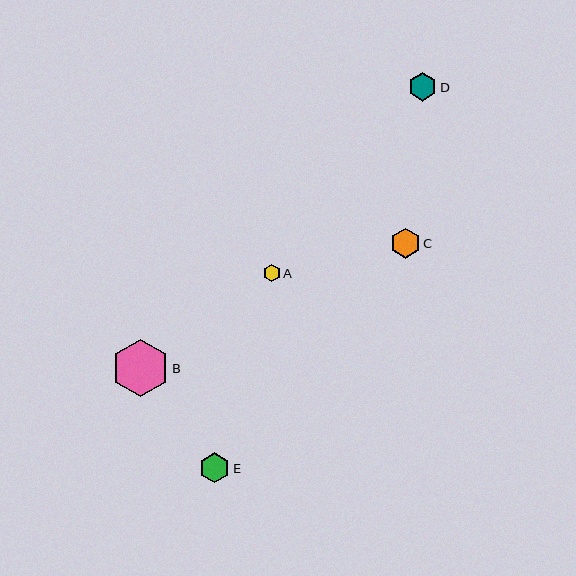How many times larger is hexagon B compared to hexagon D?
Hexagon B is approximately 2.0 times the size of hexagon D.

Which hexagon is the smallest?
Hexagon A is the smallest with a size of approximately 17 pixels.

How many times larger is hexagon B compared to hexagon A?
Hexagon B is approximately 3.3 times the size of hexagon A.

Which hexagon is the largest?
Hexagon B is the largest with a size of approximately 57 pixels.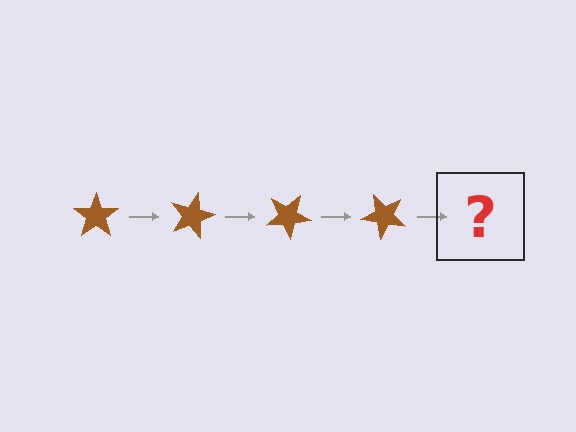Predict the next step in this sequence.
The next step is a brown star rotated 60 degrees.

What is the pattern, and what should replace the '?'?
The pattern is that the star rotates 15 degrees each step. The '?' should be a brown star rotated 60 degrees.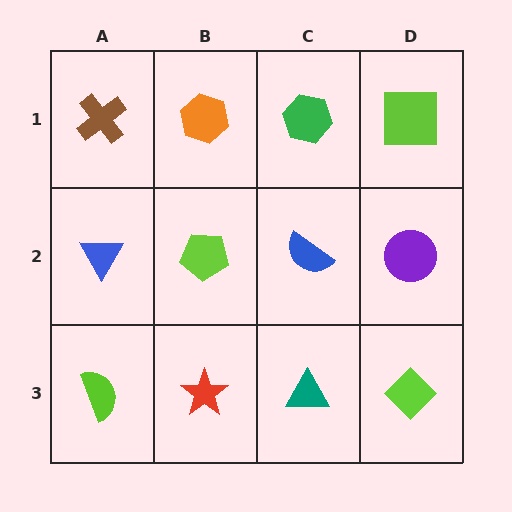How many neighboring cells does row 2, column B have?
4.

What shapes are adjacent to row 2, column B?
An orange hexagon (row 1, column B), a red star (row 3, column B), a blue triangle (row 2, column A), a blue semicircle (row 2, column C).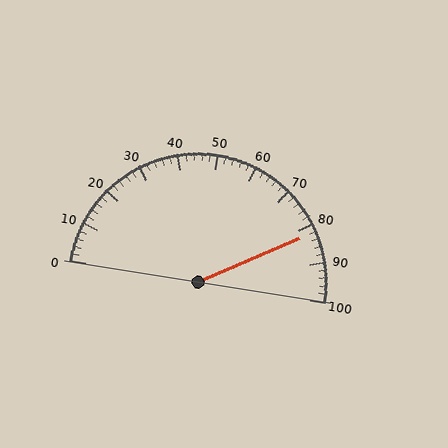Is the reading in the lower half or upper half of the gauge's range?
The reading is in the upper half of the range (0 to 100).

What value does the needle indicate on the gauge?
The needle indicates approximately 82.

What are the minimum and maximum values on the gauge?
The gauge ranges from 0 to 100.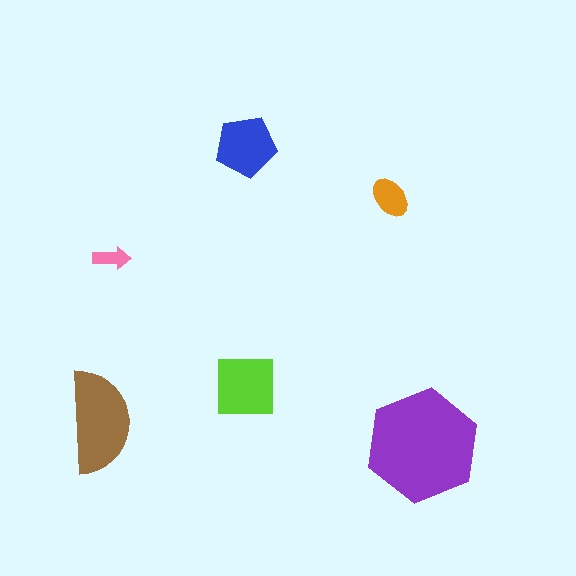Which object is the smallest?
The pink arrow.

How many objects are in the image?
There are 6 objects in the image.